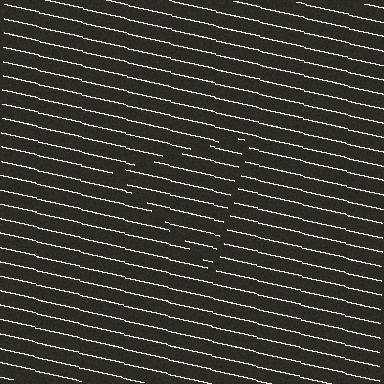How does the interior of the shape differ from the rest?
The interior of the shape contains the same grating, shifted by half a period — the contour is defined by the phase discontinuity where line-ends from the inner and outer gratings abut.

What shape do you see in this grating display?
An illusory triangle. The interior of the shape contains the same grating, shifted by half a period — the contour is defined by the phase discontinuity where line-ends from the inner and outer gratings abut.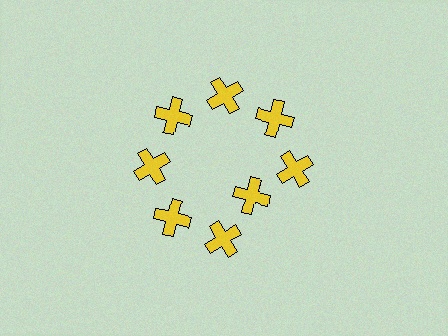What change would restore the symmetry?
The symmetry would be restored by moving it outward, back onto the ring so that all 8 crosses sit at equal angles and equal distance from the center.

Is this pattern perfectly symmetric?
No. The 8 yellow crosses are arranged in a ring, but one element near the 4 o'clock position is pulled inward toward the center, breaking the 8-fold rotational symmetry.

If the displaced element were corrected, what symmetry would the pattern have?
It would have 8-fold rotational symmetry — the pattern would map onto itself every 45 degrees.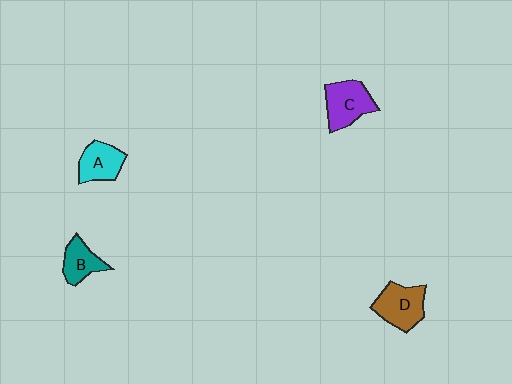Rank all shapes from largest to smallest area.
From largest to smallest: C (purple), D (brown), A (cyan), B (teal).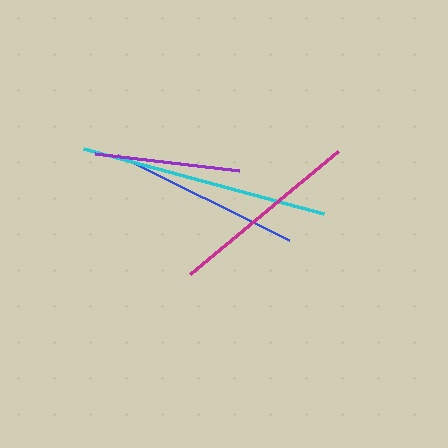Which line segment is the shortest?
The purple line is the shortest at approximately 146 pixels.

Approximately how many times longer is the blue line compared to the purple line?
The blue line is approximately 1.3 times the length of the purple line.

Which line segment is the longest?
The cyan line is the longest at approximately 249 pixels.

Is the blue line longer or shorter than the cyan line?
The cyan line is longer than the blue line.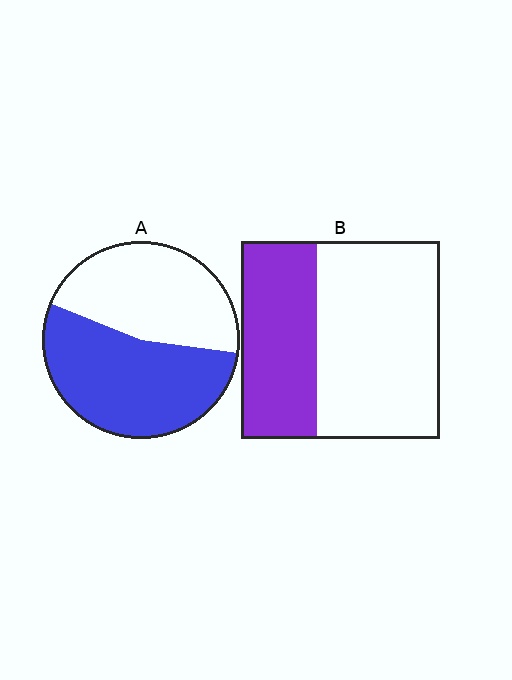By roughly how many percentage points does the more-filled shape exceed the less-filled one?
By roughly 15 percentage points (A over B).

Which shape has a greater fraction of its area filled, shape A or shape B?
Shape A.